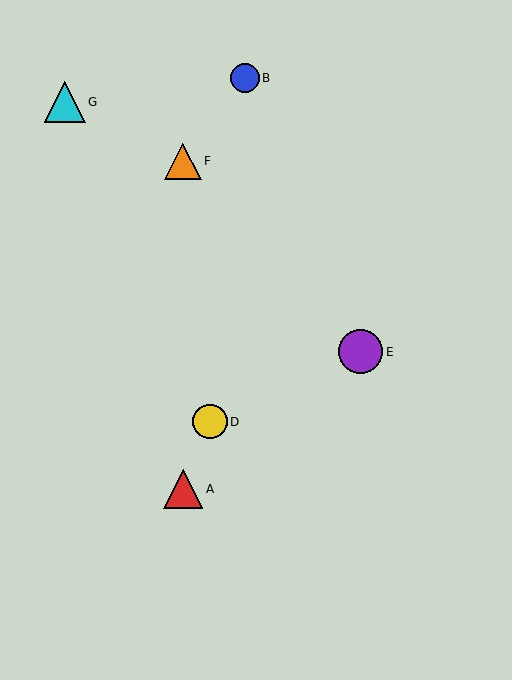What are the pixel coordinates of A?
Object A is at (183, 489).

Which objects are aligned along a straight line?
Objects C, D, E are aligned along a straight line.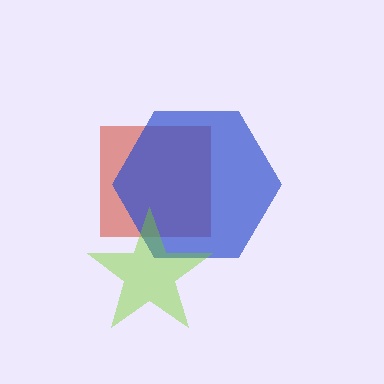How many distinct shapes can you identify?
There are 3 distinct shapes: a red square, a blue hexagon, a lime star.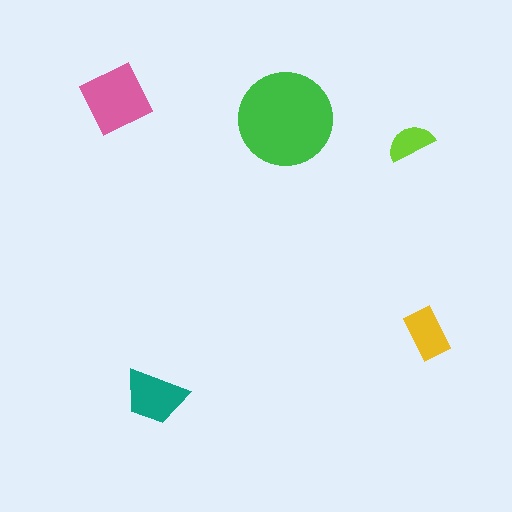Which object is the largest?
The green circle.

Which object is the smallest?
The lime semicircle.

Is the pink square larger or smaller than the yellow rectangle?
Larger.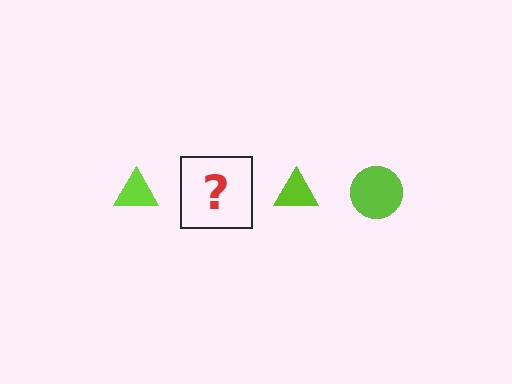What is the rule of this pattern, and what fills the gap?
The rule is that the pattern cycles through triangle, circle shapes in lime. The gap should be filled with a lime circle.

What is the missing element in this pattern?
The missing element is a lime circle.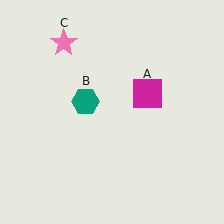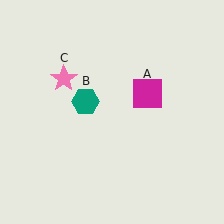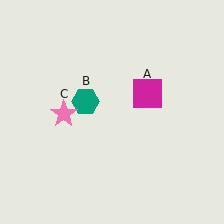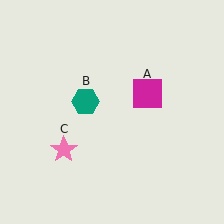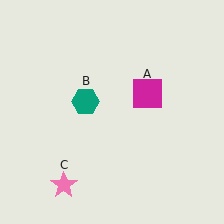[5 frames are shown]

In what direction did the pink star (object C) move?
The pink star (object C) moved down.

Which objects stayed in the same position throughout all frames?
Magenta square (object A) and teal hexagon (object B) remained stationary.